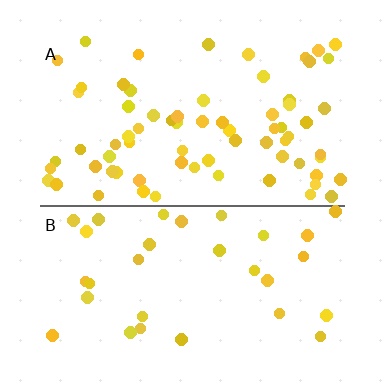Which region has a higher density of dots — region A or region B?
A (the top).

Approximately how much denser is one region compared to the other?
Approximately 2.1× — region A over region B.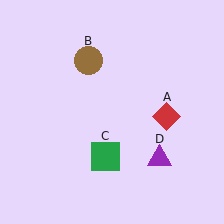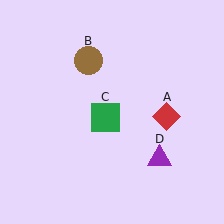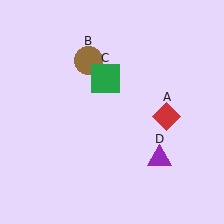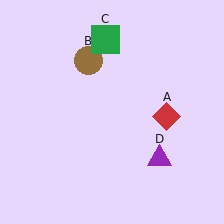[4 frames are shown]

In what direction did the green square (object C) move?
The green square (object C) moved up.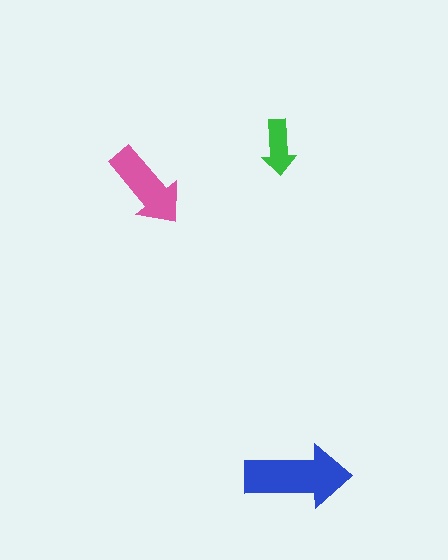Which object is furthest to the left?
The pink arrow is leftmost.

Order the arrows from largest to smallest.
the blue one, the pink one, the green one.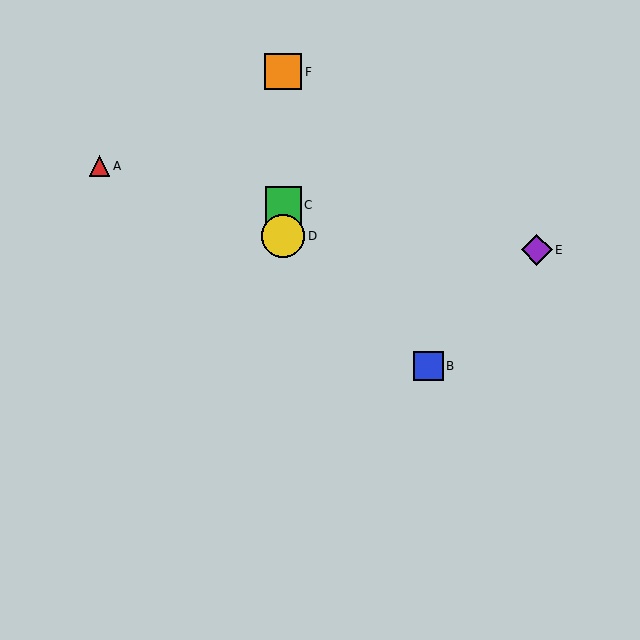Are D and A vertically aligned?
No, D is at x≈283 and A is at x≈99.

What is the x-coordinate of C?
Object C is at x≈283.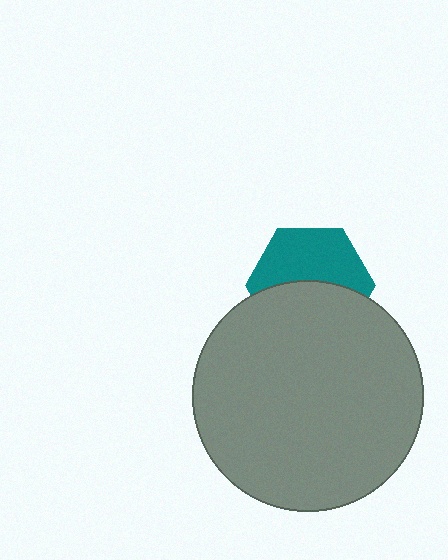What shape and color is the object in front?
The object in front is a gray circle.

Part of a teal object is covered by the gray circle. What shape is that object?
It is a hexagon.